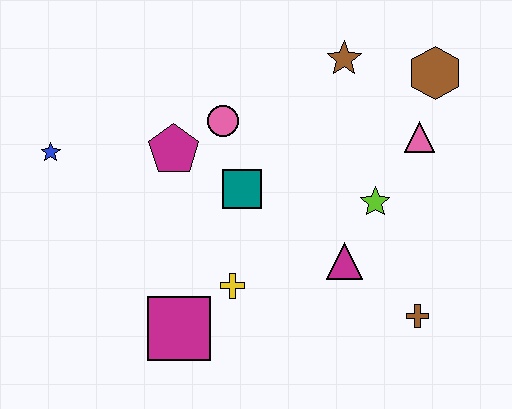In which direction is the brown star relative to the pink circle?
The brown star is to the right of the pink circle.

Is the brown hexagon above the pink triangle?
Yes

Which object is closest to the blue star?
The magenta pentagon is closest to the blue star.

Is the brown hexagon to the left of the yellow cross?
No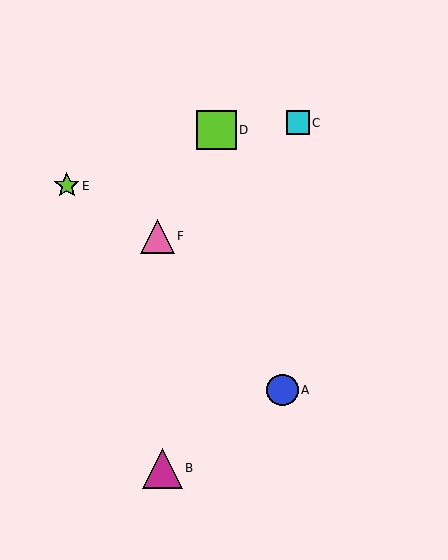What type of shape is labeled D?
Shape D is a lime square.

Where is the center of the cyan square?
The center of the cyan square is at (298, 123).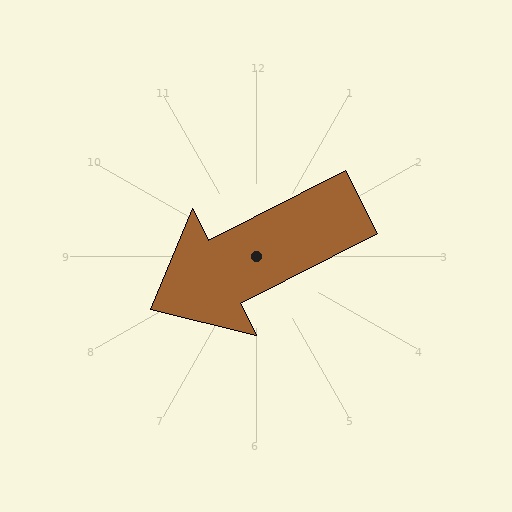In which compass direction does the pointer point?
Southwest.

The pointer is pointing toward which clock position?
Roughly 8 o'clock.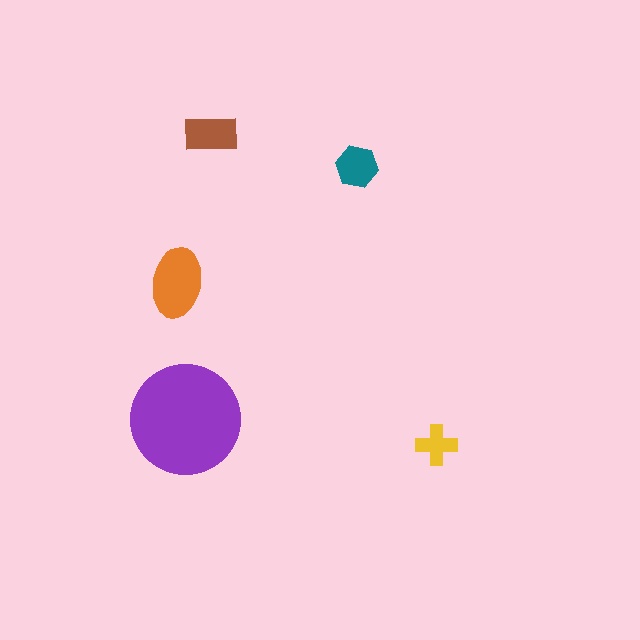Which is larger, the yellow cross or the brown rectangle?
The brown rectangle.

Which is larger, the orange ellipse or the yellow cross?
The orange ellipse.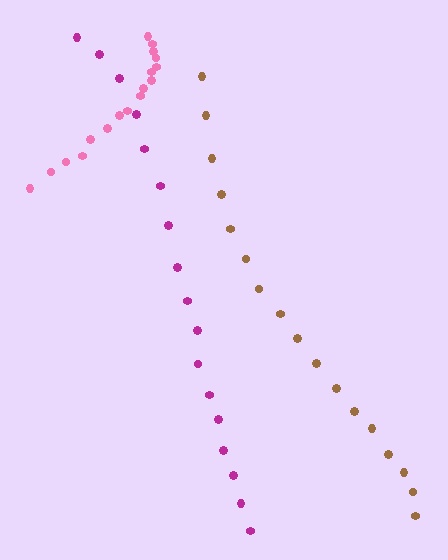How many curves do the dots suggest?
There are 3 distinct paths.